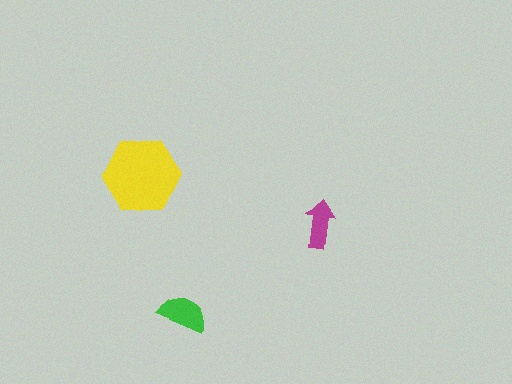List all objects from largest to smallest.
The yellow hexagon, the green semicircle, the magenta arrow.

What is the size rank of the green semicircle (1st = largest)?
2nd.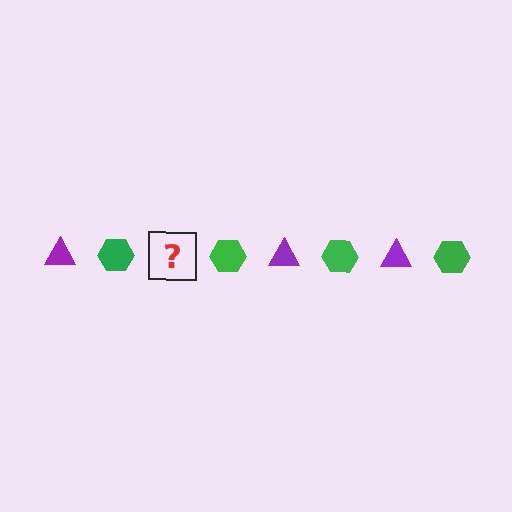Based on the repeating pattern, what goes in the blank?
The blank should be a purple triangle.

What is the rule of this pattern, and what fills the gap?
The rule is that the pattern alternates between purple triangle and green hexagon. The gap should be filled with a purple triangle.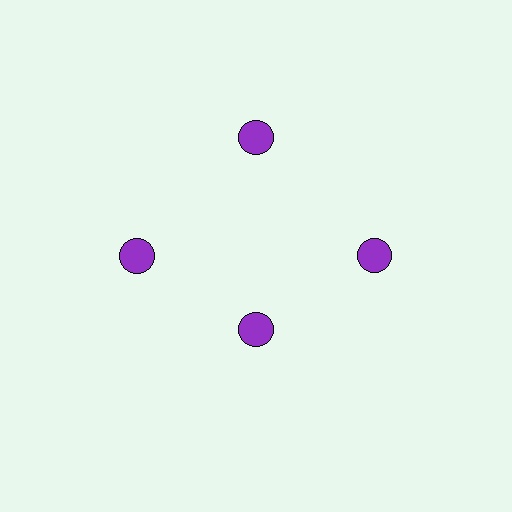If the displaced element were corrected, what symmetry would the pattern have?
It would have 4-fold rotational symmetry — the pattern would map onto itself every 90 degrees.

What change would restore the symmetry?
The symmetry would be restored by moving it outward, back onto the ring so that all 4 circles sit at equal angles and equal distance from the center.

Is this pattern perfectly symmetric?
No. The 4 purple circles are arranged in a ring, but one element near the 6 o'clock position is pulled inward toward the center, breaking the 4-fold rotational symmetry.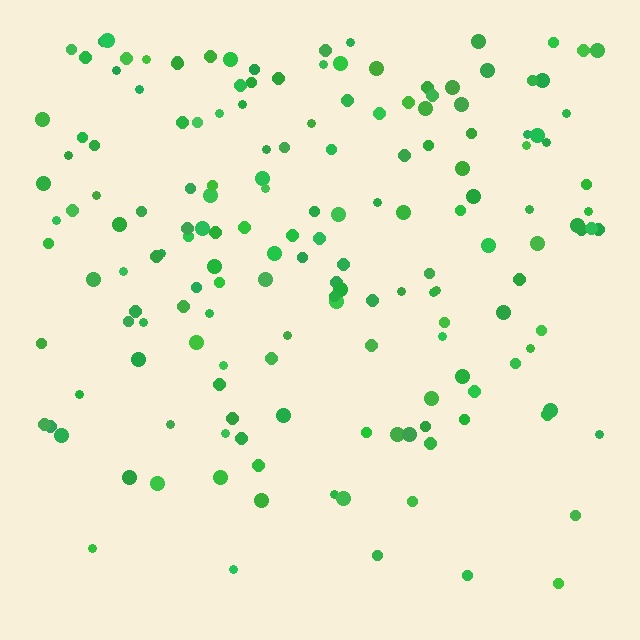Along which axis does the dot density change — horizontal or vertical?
Vertical.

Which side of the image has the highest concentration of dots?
The top.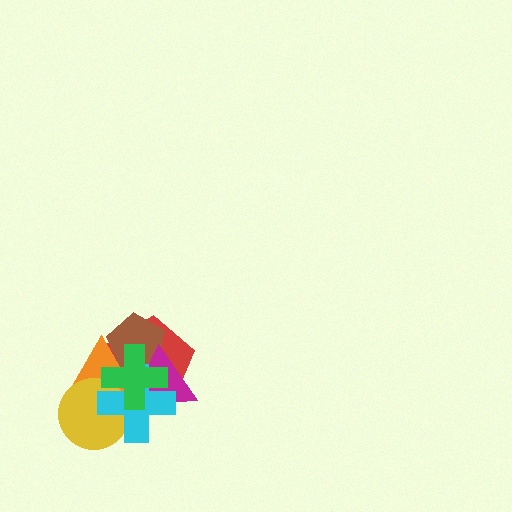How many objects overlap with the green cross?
6 objects overlap with the green cross.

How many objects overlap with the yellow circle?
3 objects overlap with the yellow circle.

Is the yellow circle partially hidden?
Yes, it is partially covered by another shape.